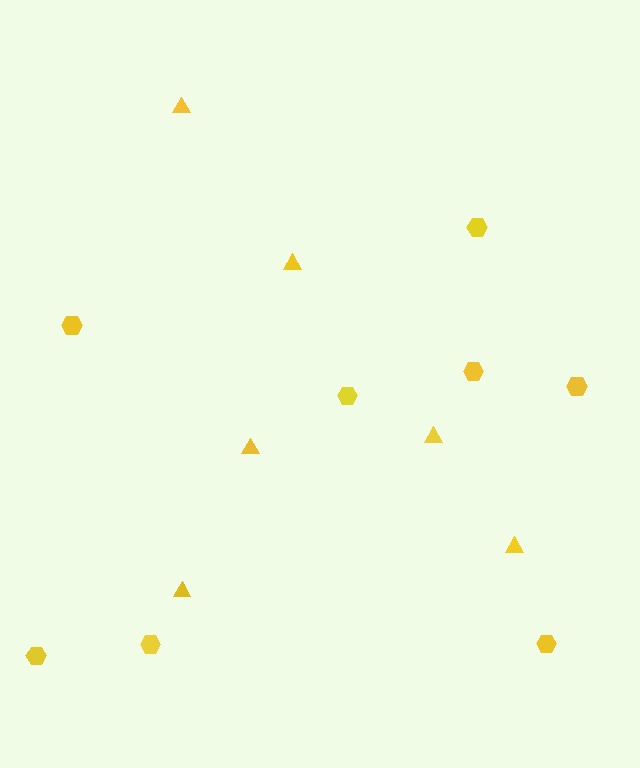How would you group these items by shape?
There are 2 groups: one group of hexagons (8) and one group of triangles (6).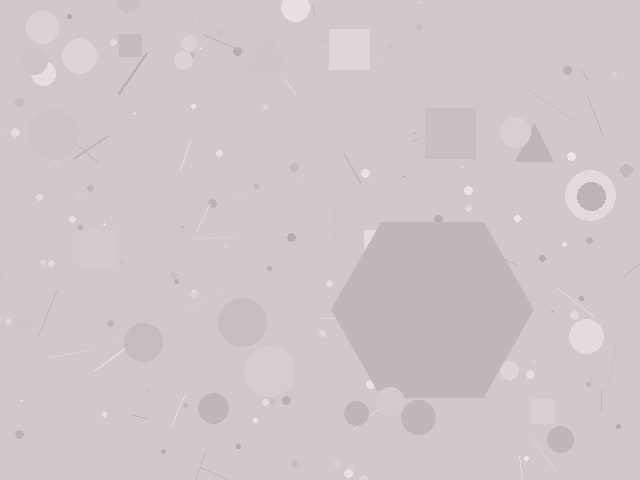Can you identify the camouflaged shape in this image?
The camouflaged shape is a hexagon.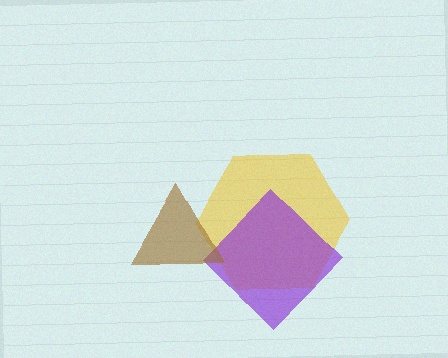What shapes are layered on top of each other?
The layered shapes are: a yellow hexagon, a purple diamond, a brown triangle.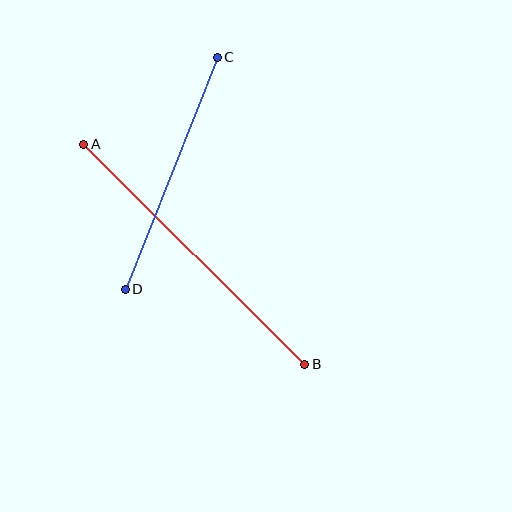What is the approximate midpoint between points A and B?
The midpoint is at approximately (194, 254) pixels.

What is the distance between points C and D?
The distance is approximately 250 pixels.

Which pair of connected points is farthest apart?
Points A and B are farthest apart.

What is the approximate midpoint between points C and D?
The midpoint is at approximately (171, 173) pixels.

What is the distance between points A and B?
The distance is approximately 311 pixels.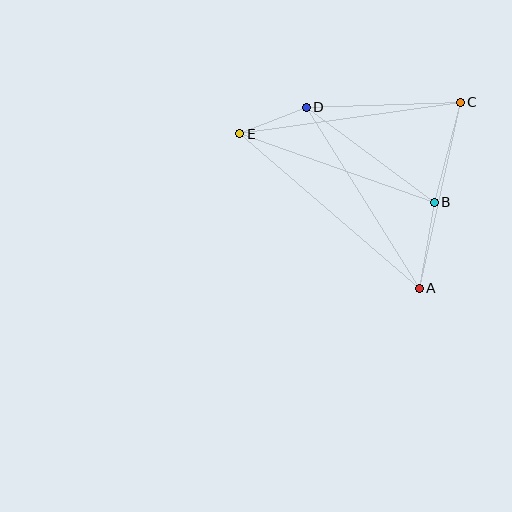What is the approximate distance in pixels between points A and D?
The distance between A and D is approximately 213 pixels.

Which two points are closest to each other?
Points D and E are closest to each other.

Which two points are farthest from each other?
Points A and E are farthest from each other.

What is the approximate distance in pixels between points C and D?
The distance between C and D is approximately 154 pixels.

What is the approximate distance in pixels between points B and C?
The distance between B and C is approximately 103 pixels.